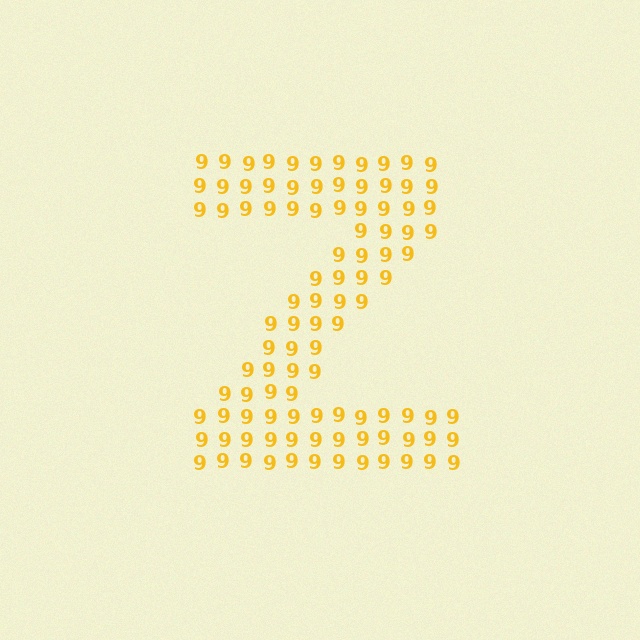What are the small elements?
The small elements are digit 9's.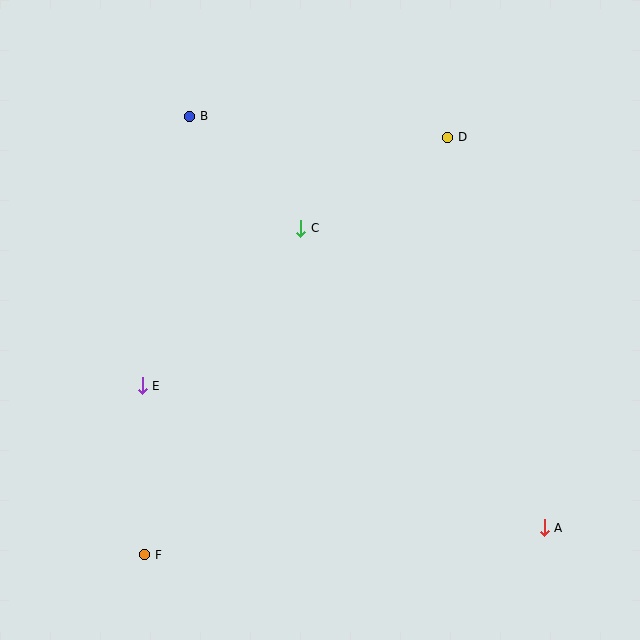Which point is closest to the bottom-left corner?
Point F is closest to the bottom-left corner.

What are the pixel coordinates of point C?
Point C is at (301, 228).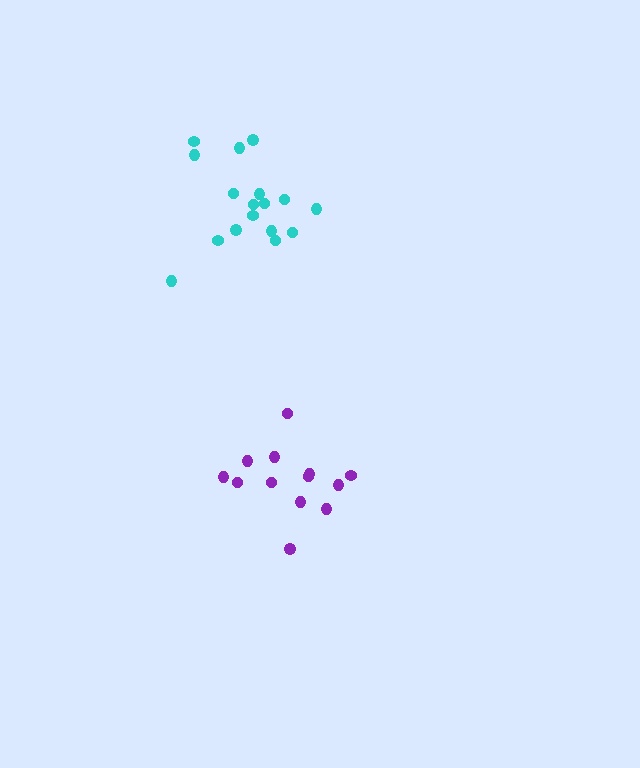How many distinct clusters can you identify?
There are 2 distinct clusters.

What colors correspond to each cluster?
The clusters are colored: cyan, purple.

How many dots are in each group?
Group 1: 17 dots, Group 2: 13 dots (30 total).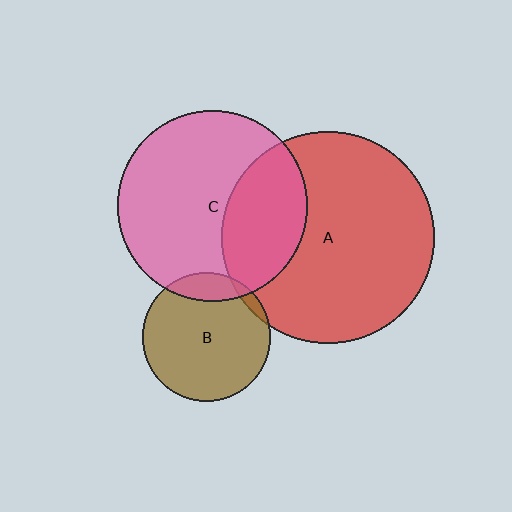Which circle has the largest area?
Circle A (red).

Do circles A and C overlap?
Yes.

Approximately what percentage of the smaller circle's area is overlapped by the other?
Approximately 30%.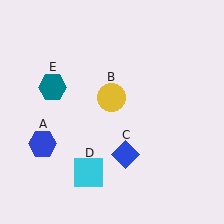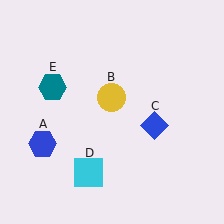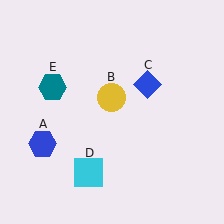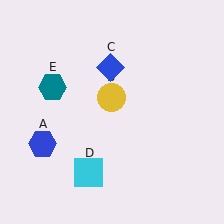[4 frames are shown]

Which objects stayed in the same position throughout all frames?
Blue hexagon (object A) and yellow circle (object B) and cyan square (object D) and teal hexagon (object E) remained stationary.